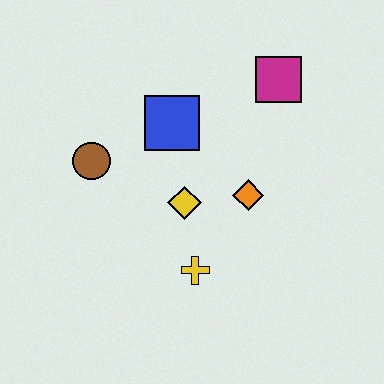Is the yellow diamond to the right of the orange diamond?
No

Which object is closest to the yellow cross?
The yellow diamond is closest to the yellow cross.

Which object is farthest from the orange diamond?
The brown circle is farthest from the orange diamond.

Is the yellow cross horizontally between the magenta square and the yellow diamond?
Yes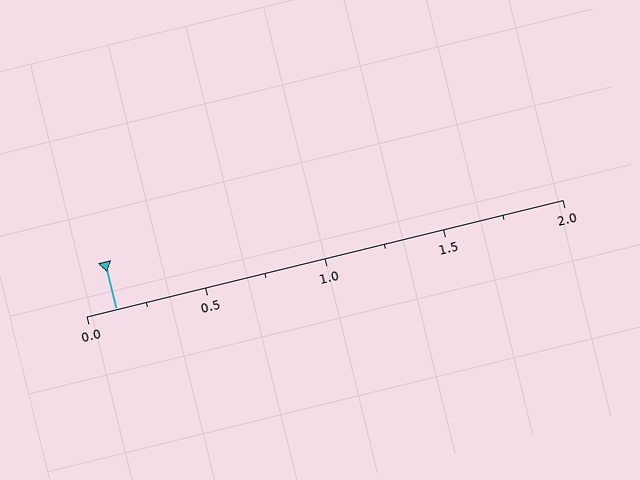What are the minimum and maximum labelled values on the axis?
The axis runs from 0.0 to 2.0.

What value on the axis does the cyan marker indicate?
The marker indicates approximately 0.12.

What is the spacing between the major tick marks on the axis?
The major ticks are spaced 0.5 apart.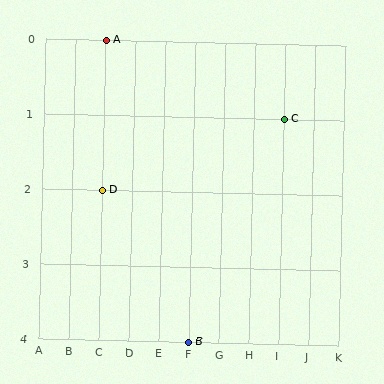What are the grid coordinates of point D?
Point D is at grid coordinates (C, 2).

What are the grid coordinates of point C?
Point C is at grid coordinates (I, 1).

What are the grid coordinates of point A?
Point A is at grid coordinates (C, 0).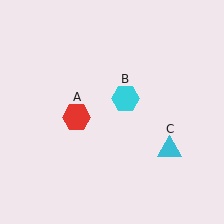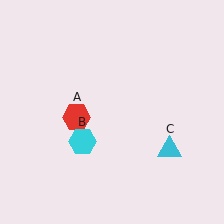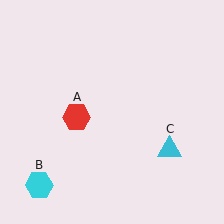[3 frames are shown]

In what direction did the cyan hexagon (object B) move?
The cyan hexagon (object B) moved down and to the left.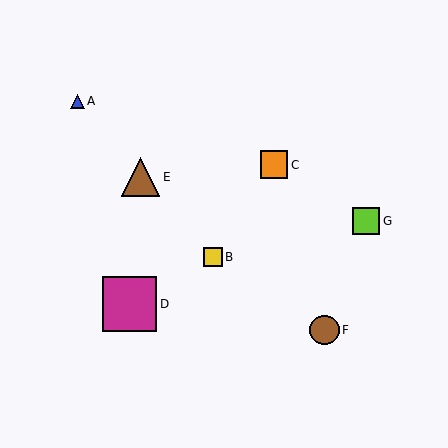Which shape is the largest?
The magenta square (labeled D) is the largest.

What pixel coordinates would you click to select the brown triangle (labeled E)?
Click at (140, 177) to select the brown triangle E.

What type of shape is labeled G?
Shape G is a lime square.